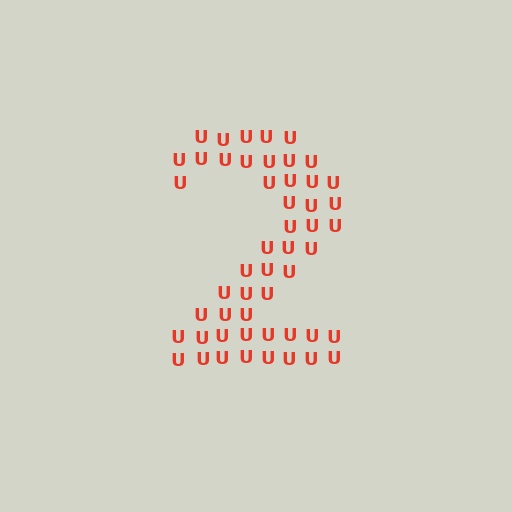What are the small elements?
The small elements are letter U's.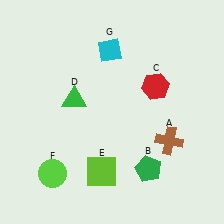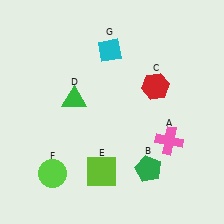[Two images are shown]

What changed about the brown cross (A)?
In Image 1, A is brown. In Image 2, it changed to pink.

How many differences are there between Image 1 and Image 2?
There is 1 difference between the two images.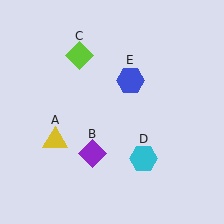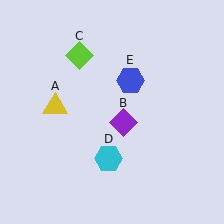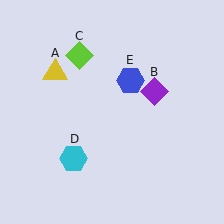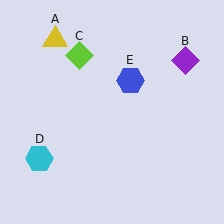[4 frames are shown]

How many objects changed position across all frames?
3 objects changed position: yellow triangle (object A), purple diamond (object B), cyan hexagon (object D).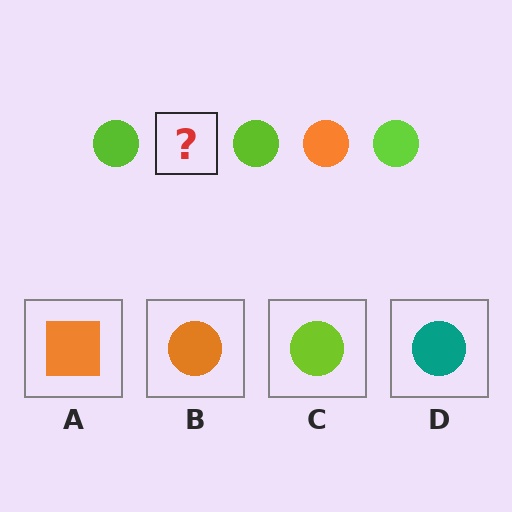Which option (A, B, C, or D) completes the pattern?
B.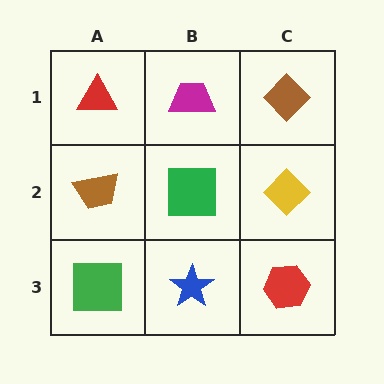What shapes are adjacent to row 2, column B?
A magenta trapezoid (row 1, column B), a blue star (row 3, column B), a brown trapezoid (row 2, column A), a yellow diamond (row 2, column C).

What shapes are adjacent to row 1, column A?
A brown trapezoid (row 2, column A), a magenta trapezoid (row 1, column B).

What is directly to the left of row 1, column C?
A magenta trapezoid.